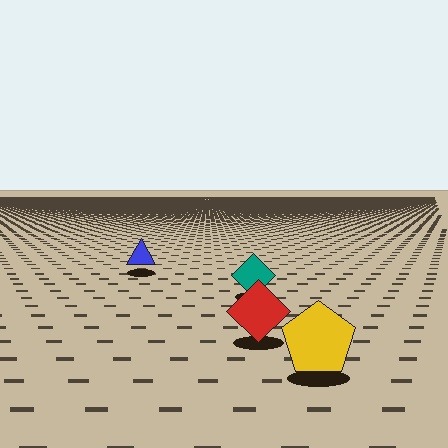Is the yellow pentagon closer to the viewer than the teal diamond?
Yes. The yellow pentagon is closer — you can tell from the texture gradient: the ground texture is coarser near it.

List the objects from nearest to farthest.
From nearest to farthest: the yellow pentagon, the red diamond, the teal diamond, the blue triangle.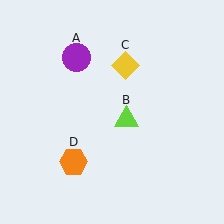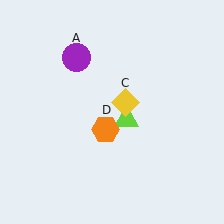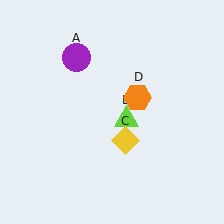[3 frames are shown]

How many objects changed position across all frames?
2 objects changed position: yellow diamond (object C), orange hexagon (object D).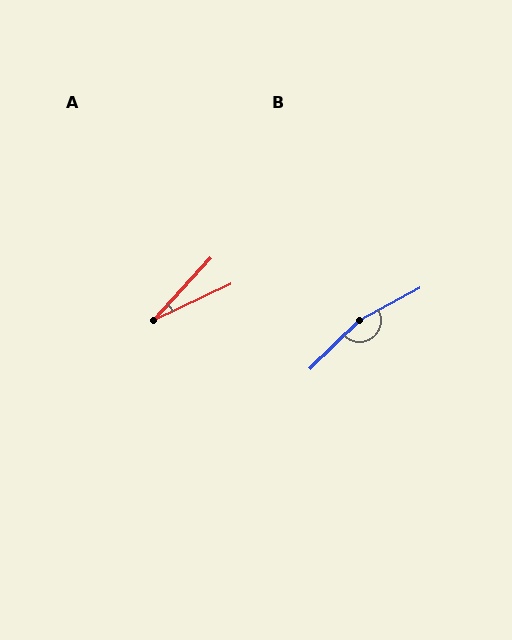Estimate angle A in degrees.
Approximately 22 degrees.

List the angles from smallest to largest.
A (22°), B (164°).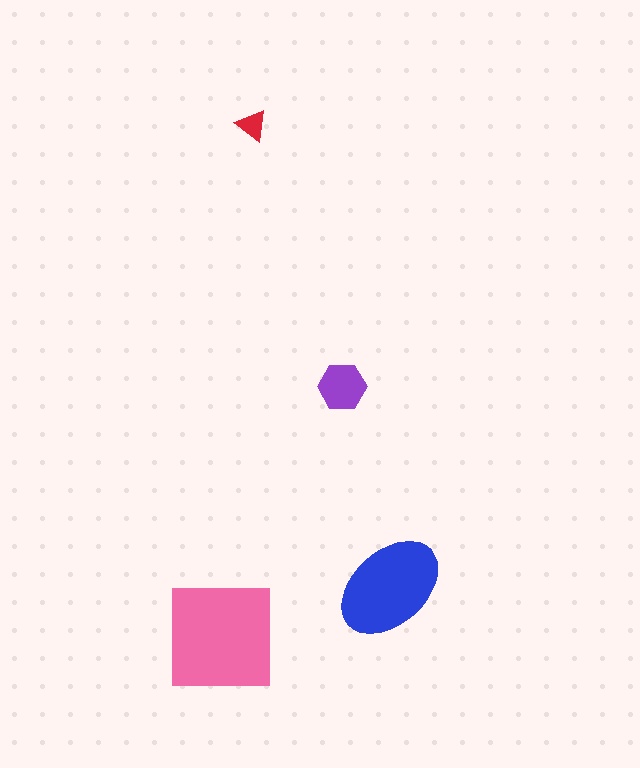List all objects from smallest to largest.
The red triangle, the purple hexagon, the blue ellipse, the pink square.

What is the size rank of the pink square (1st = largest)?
1st.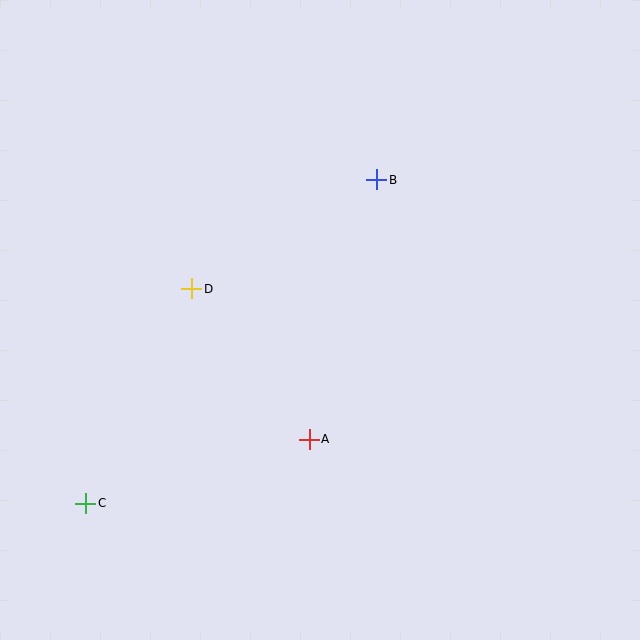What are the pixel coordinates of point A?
Point A is at (309, 439).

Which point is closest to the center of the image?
Point A at (309, 439) is closest to the center.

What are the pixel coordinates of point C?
Point C is at (86, 503).